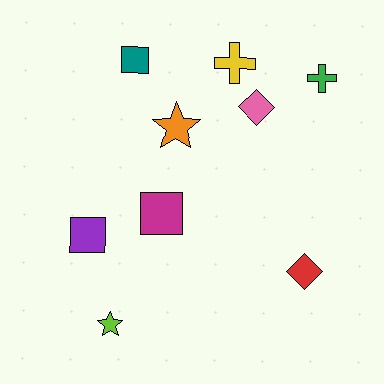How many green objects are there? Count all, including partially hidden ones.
There is 1 green object.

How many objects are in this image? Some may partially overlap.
There are 9 objects.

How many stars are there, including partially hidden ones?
There are 2 stars.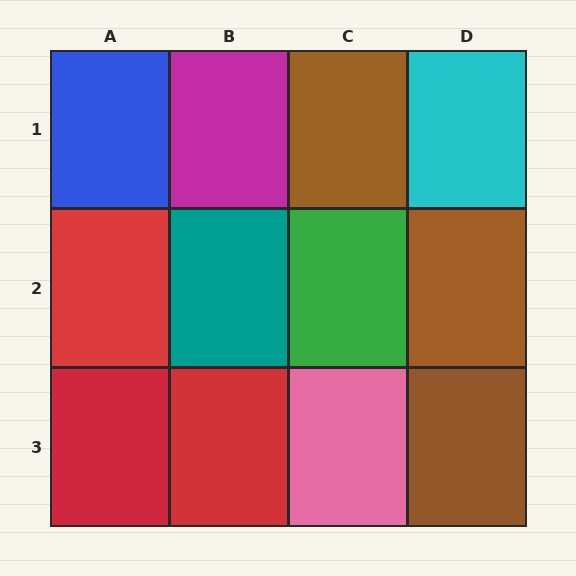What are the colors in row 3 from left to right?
Red, red, pink, brown.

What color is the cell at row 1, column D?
Cyan.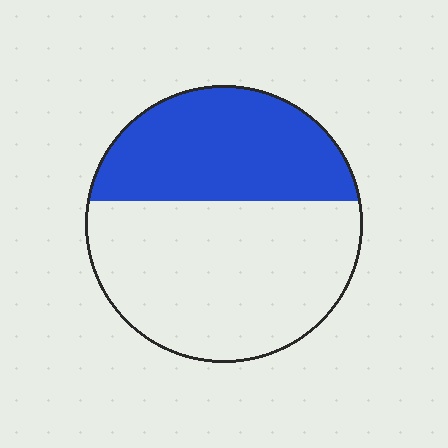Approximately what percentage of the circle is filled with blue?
Approximately 40%.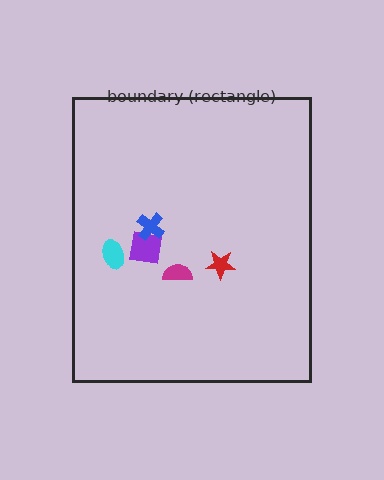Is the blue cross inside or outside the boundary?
Inside.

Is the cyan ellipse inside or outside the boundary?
Inside.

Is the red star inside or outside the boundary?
Inside.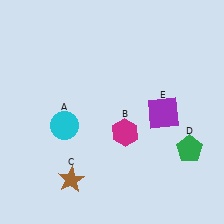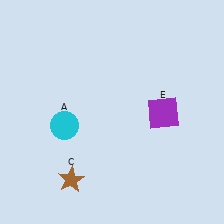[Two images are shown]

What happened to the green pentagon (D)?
The green pentagon (D) was removed in Image 2. It was in the bottom-right area of Image 1.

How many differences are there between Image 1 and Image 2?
There are 2 differences between the two images.